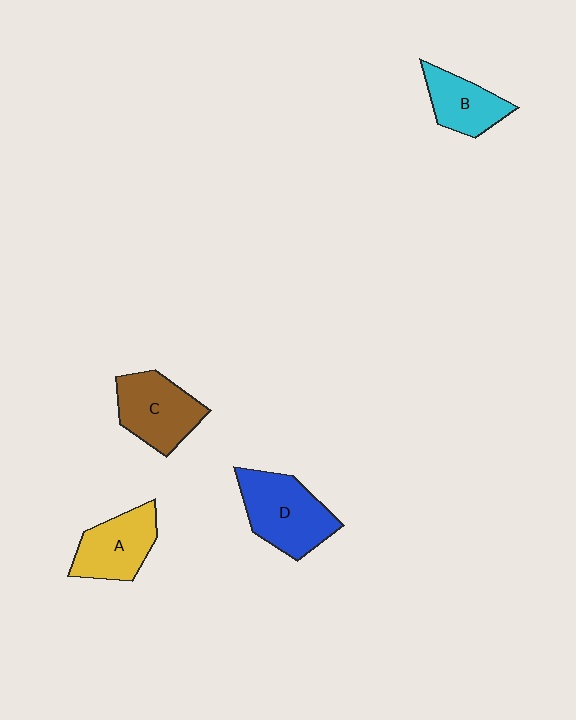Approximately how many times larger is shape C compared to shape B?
Approximately 1.3 times.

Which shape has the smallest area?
Shape B (cyan).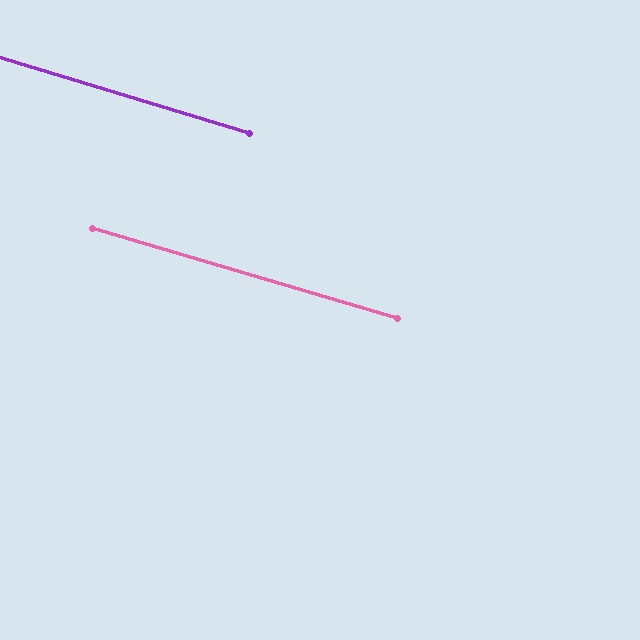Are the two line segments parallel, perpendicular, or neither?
Parallel — their directions differ by only 0.4°.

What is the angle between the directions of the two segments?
Approximately 0 degrees.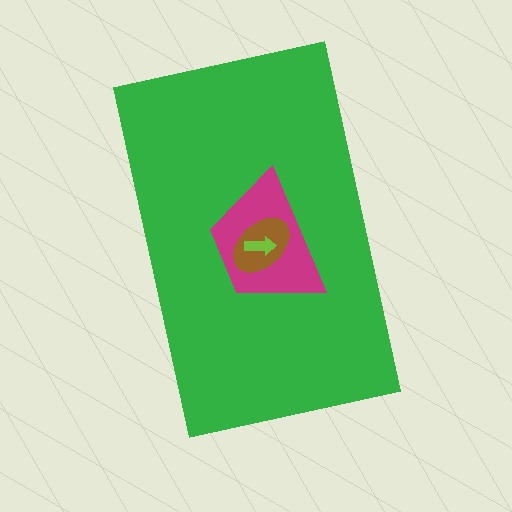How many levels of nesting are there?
4.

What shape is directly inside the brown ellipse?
The lime arrow.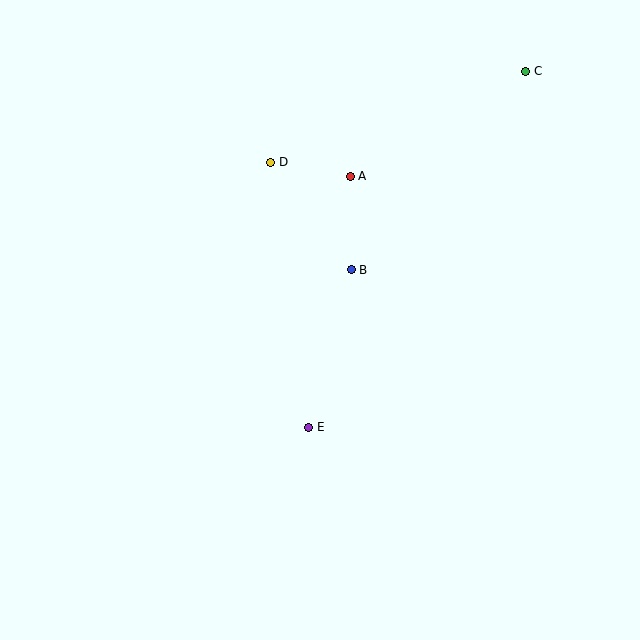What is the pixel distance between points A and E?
The distance between A and E is 254 pixels.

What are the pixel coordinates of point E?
Point E is at (309, 427).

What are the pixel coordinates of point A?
Point A is at (350, 176).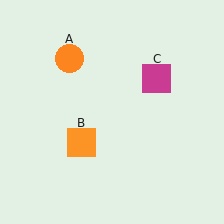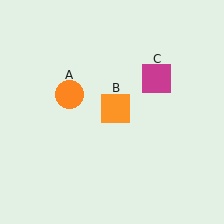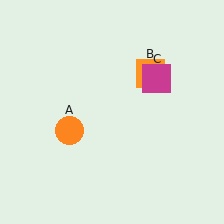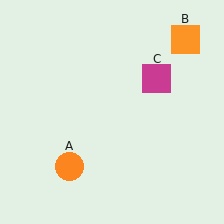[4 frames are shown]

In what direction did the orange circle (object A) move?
The orange circle (object A) moved down.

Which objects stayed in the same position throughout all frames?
Magenta square (object C) remained stationary.